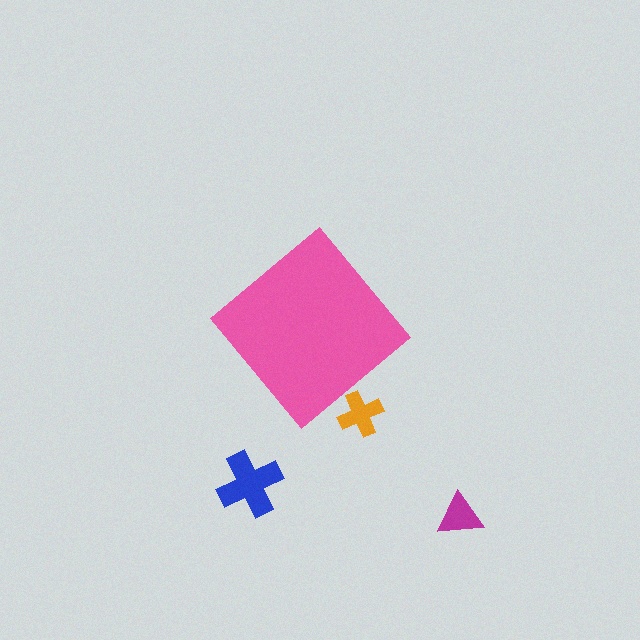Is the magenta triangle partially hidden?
No, the magenta triangle is fully visible.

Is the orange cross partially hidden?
Yes, the orange cross is partially hidden behind the pink diamond.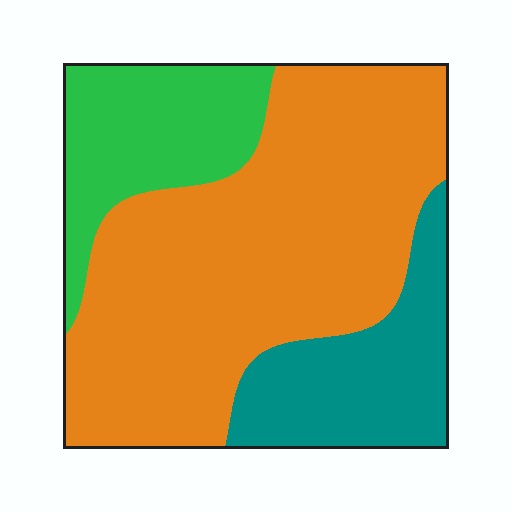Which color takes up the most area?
Orange, at roughly 60%.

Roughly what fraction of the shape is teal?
Teal takes up about one fifth (1/5) of the shape.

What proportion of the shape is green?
Green takes up about one fifth (1/5) of the shape.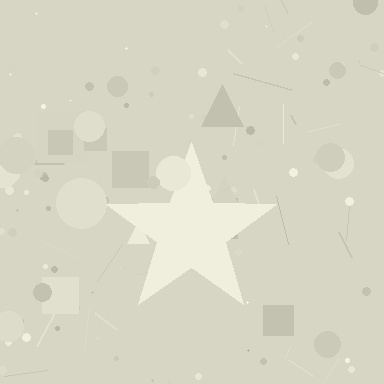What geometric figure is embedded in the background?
A star is embedded in the background.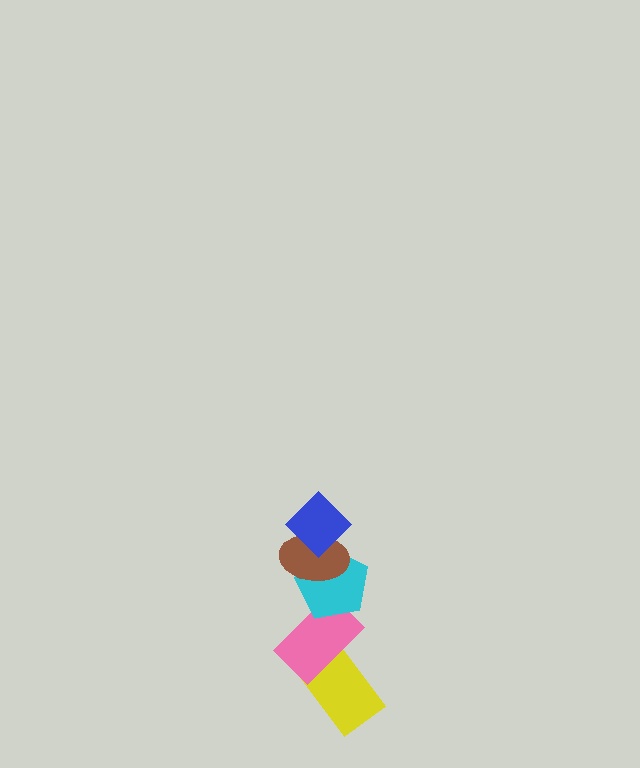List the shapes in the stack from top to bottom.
From top to bottom: the blue diamond, the brown ellipse, the cyan pentagon, the pink rectangle, the yellow rectangle.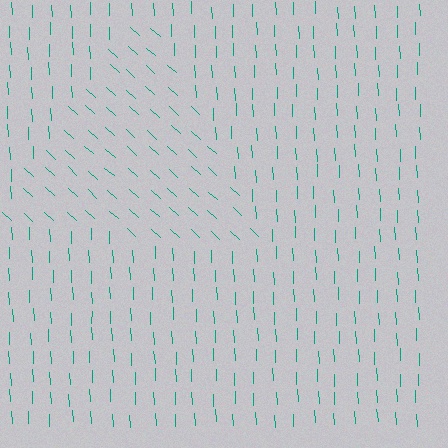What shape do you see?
I see a triangle.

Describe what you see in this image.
The image is filled with small teal line segments. A triangle region in the image has lines oriented differently from the surrounding lines, creating a visible texture boundary.